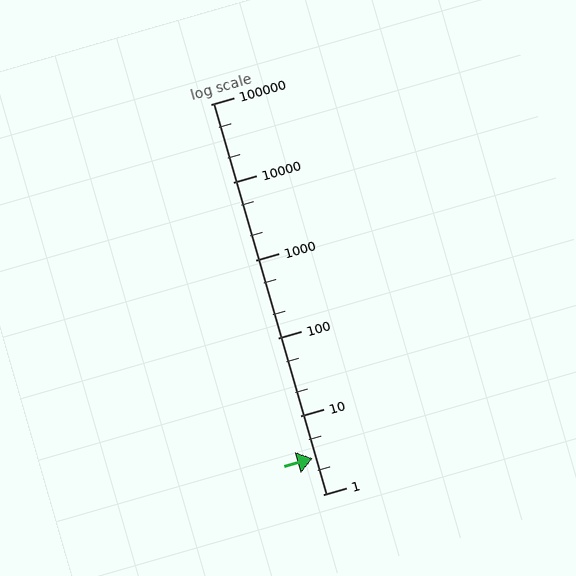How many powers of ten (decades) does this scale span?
The scale spans 5 decades, from 1 to 100000.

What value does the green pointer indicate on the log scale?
The pointer indicates approximately 2.9.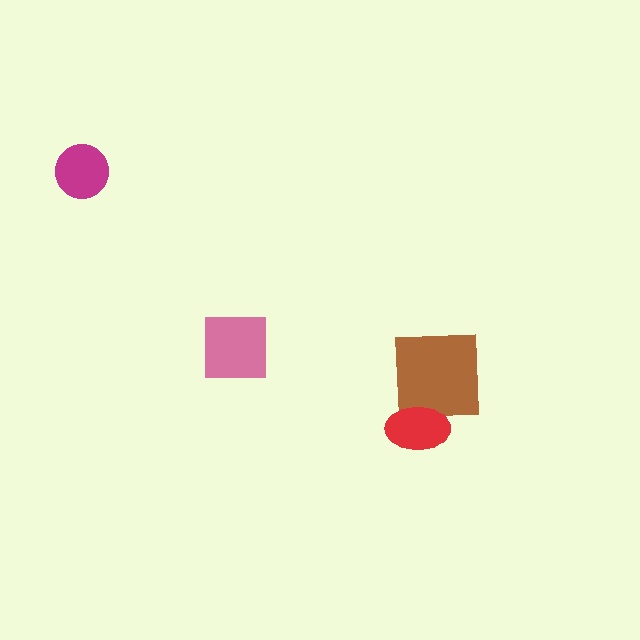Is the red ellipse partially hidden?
No, no other shape covers it.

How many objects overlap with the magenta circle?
0 objects overlap with the magenta circle.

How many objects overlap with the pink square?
0 objects overlap with the pink square.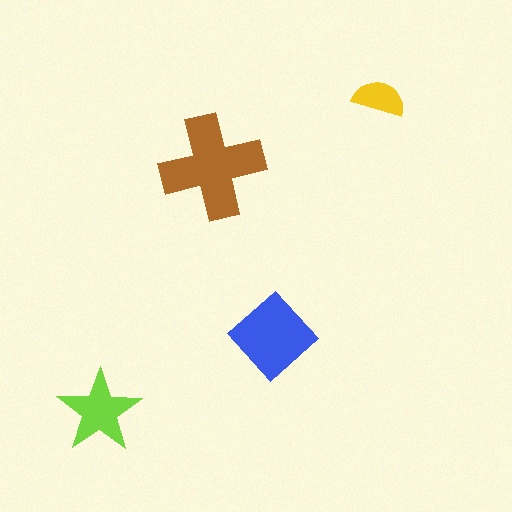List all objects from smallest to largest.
The yellow semicircle, the lime star, the blue diamond, the brown cross.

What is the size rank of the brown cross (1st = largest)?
1st.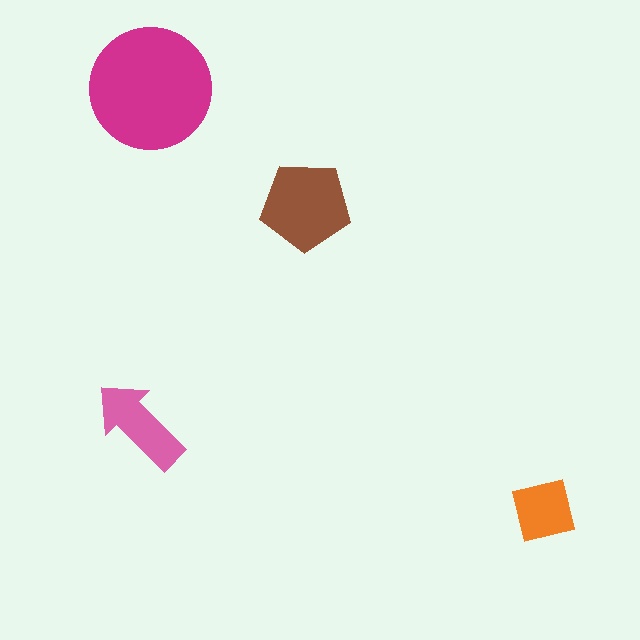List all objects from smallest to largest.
The orange square, the pink arrow, the brown pentagon, the magenta circle.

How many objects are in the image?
There are 4 objects in the image.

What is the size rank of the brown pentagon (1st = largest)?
2nd.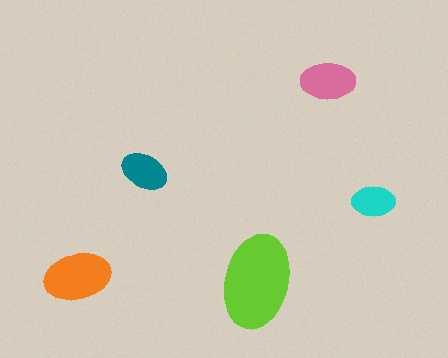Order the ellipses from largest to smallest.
the lime one, the orange one, the pink one, the teal one, the cyan one.